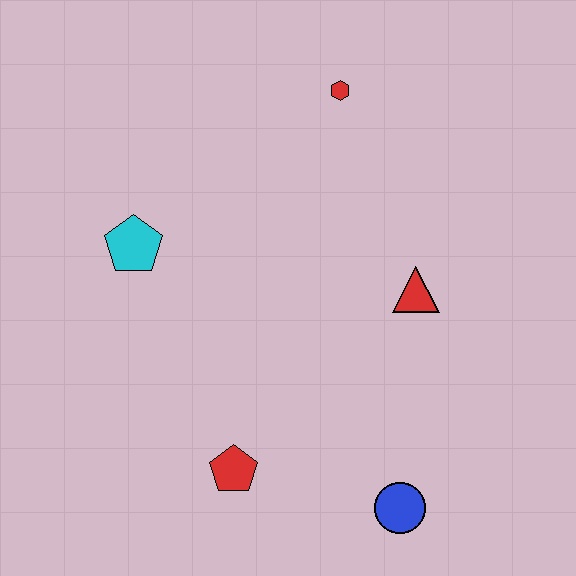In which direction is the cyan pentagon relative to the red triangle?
The cyan pentagon is to the left of the red triangle.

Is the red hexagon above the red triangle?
Yes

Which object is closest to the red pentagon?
The blue circle is closest to the red pentagon.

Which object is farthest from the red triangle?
The cyan pentagon is farthest from the red triangle.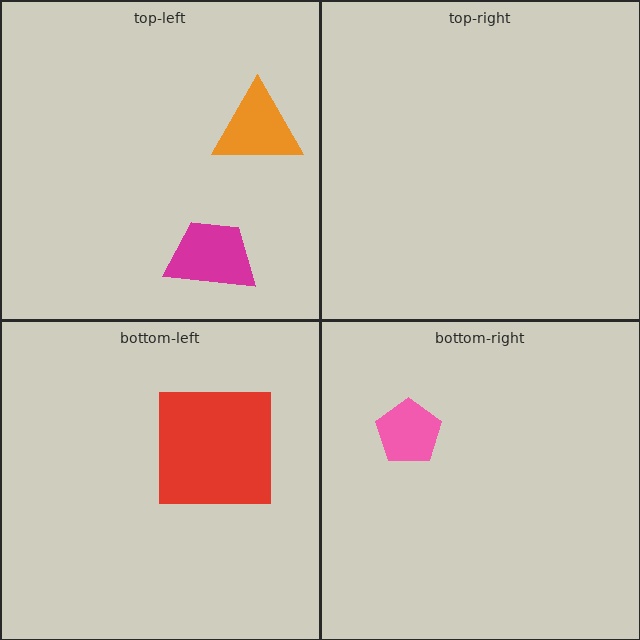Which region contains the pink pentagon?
The bottom-right region.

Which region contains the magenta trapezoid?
The top-left region.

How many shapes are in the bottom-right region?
1.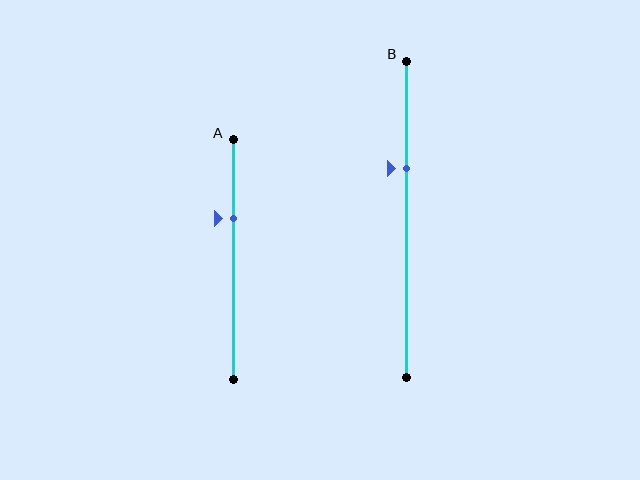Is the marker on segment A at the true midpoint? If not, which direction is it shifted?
No, the marker on segment A is shifted upward by about 17% of the segment length.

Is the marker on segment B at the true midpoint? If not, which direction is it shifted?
No, the marker on segment B is shifted upward by about 16% of the segment length.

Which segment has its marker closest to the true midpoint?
Segment B has its marker closest to the true midpoint.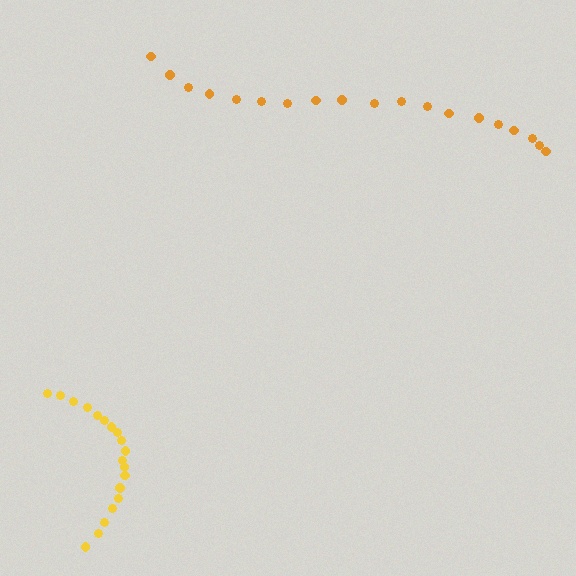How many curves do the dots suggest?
There are 2 distinct paths.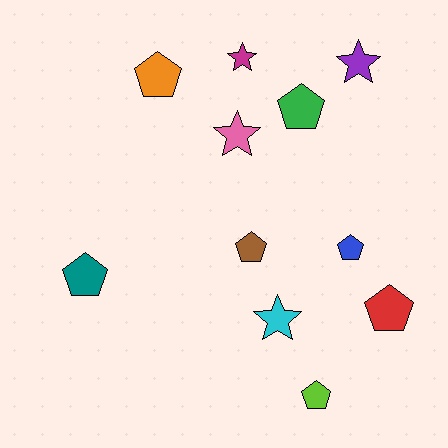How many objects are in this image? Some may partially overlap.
There are 11 objects.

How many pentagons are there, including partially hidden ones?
There are 7 pentagons.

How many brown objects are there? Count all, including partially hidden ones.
There is 1 brown object.